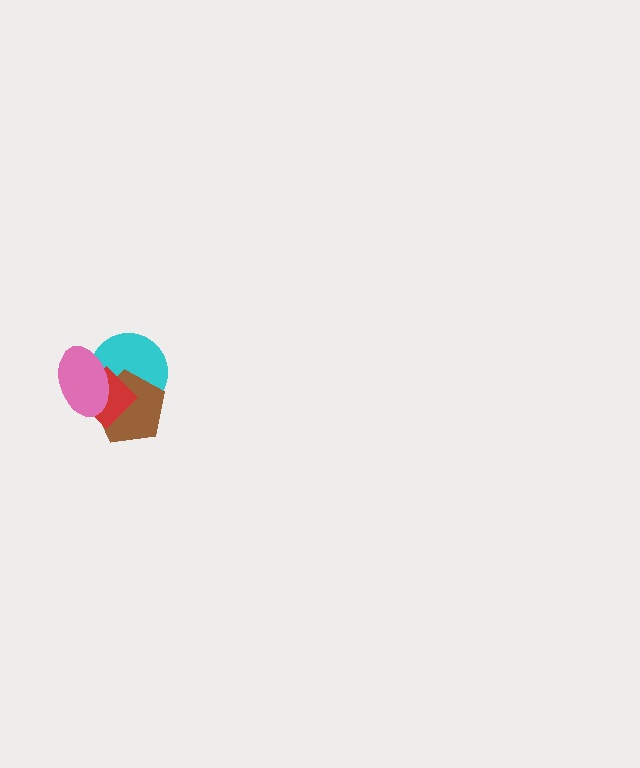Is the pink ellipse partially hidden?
No, no other shape covers it.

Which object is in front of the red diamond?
The pink ellipse is in front of the red diamond.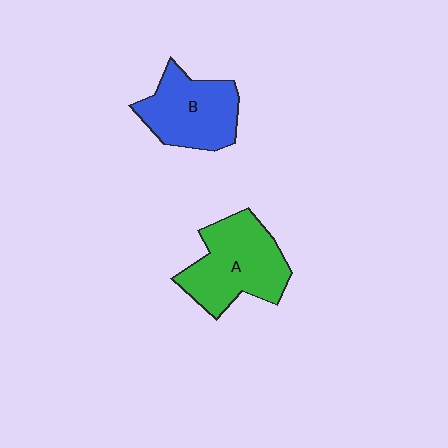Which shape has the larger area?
Shape A (green).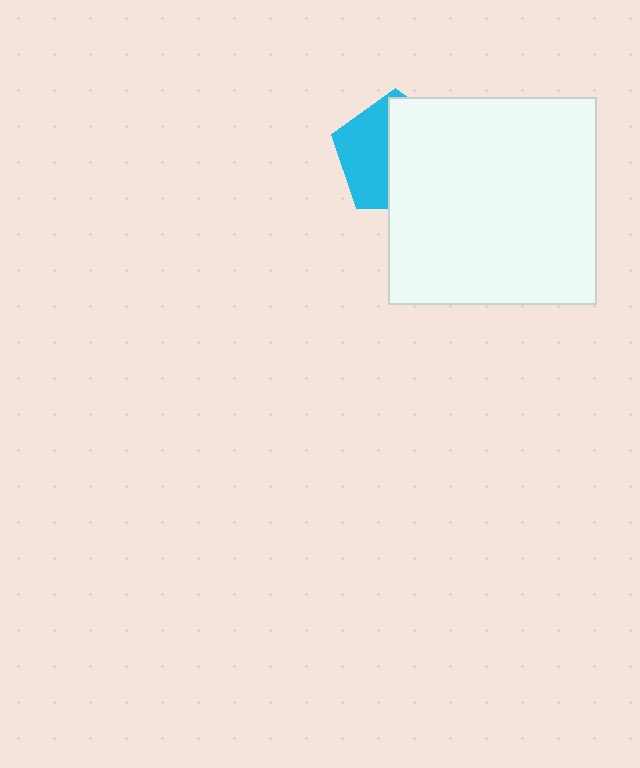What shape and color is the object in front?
The object in front is a white square.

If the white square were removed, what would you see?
You would see the complete cyan pentagon.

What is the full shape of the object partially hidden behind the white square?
The partially hidden object is a cyan pentagon.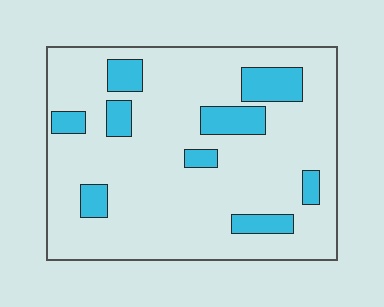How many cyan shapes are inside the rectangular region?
9.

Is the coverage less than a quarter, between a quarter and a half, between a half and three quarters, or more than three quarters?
Less than a quarter.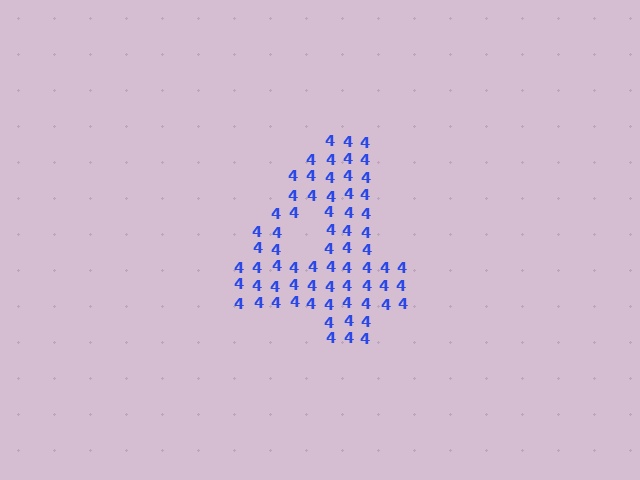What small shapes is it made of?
It is made of small digit 4's.